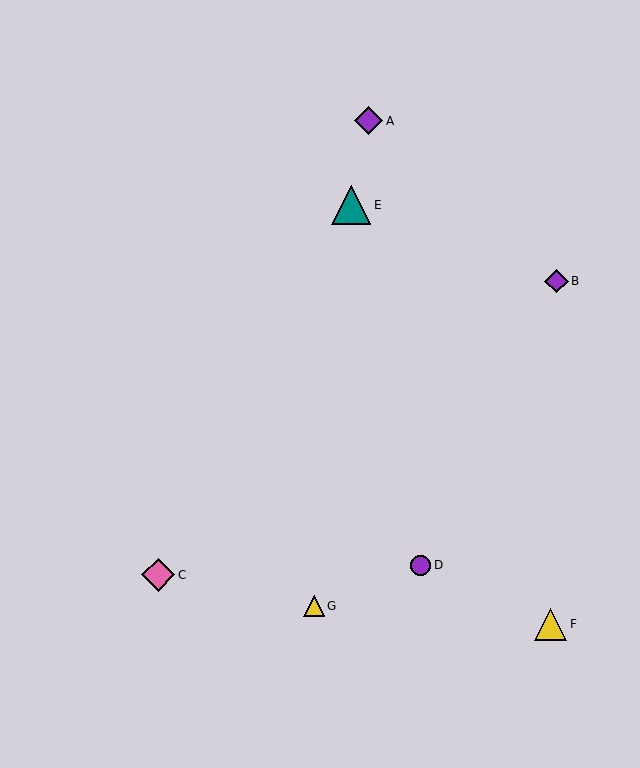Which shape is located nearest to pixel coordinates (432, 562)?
The purple circle (labeled D) at (420, 565) is nearest to that location.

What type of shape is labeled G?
Shape G is a yellow triangle.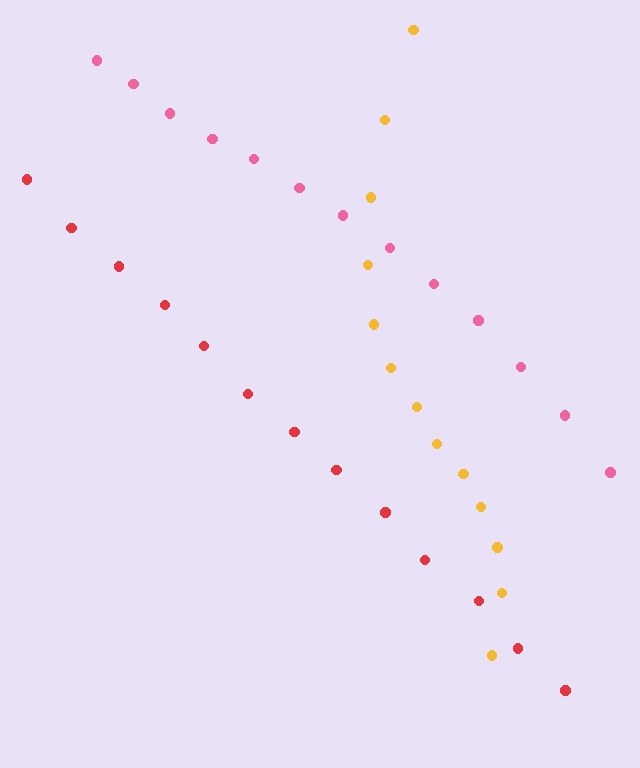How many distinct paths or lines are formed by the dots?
There are 3 distinct paths.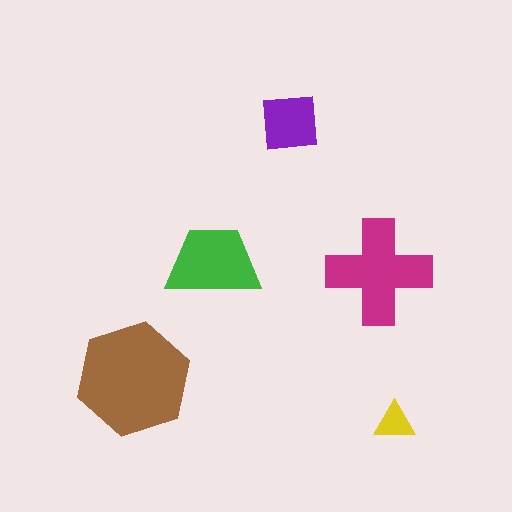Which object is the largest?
The brown hexagon.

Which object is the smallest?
The yellow triangle.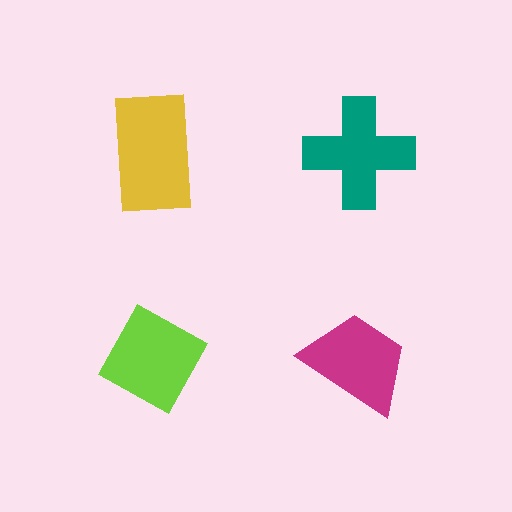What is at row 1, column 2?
A teal cross.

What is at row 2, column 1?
A lime diamond.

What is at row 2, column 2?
A magenta trapezoid.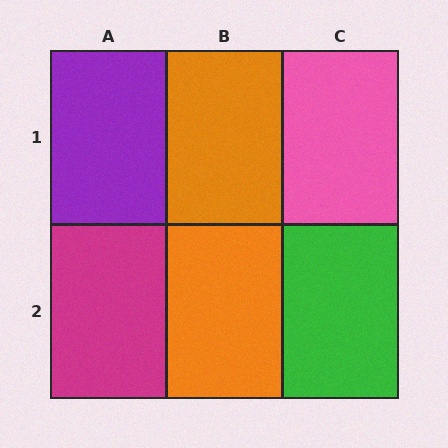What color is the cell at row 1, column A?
Purple.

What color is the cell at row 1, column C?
Pink.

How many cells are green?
1 cell is green.